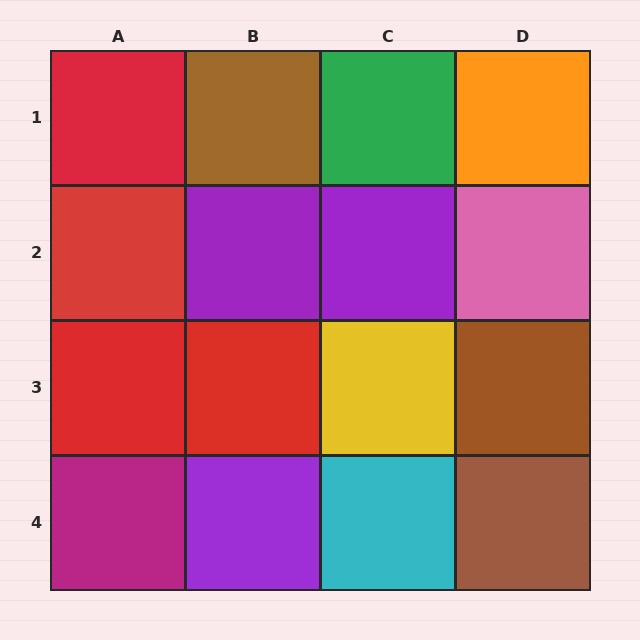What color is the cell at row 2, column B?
Purple.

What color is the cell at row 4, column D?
Brown.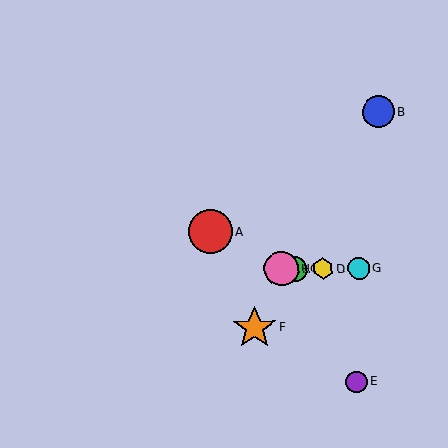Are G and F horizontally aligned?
No, G is at y≈268 and F is at y≈328.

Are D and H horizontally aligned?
Yes, both are at y≈269.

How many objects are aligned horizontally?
4 objects (C, D, G, H) are aligned horizontally.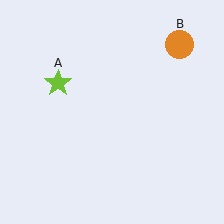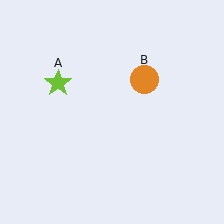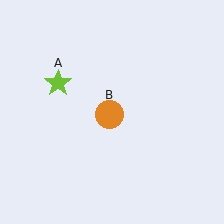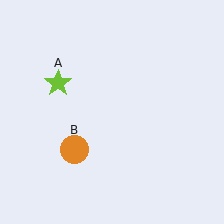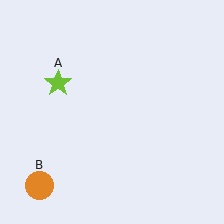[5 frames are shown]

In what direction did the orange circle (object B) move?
The orange circle (object B) moved down and to the left.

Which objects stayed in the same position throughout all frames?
Lime star (object A) remained stationary.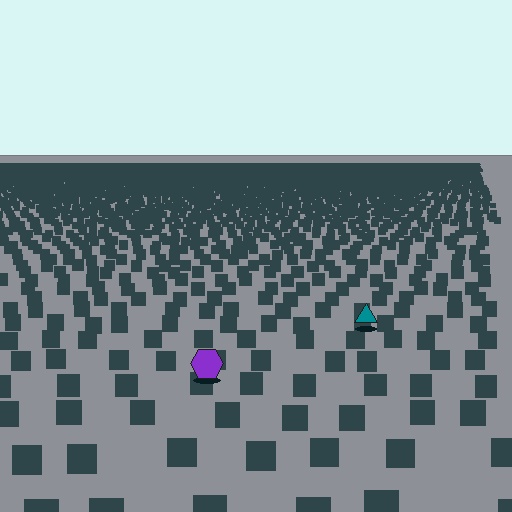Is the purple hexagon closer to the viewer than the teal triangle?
Yes. The purple hexagon is closer — you can tell from the texture gradient: the ground texture is coarser near it.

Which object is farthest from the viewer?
The teal triangle is farthest from the viewer. It appears smaller and the ground texture around it is denser.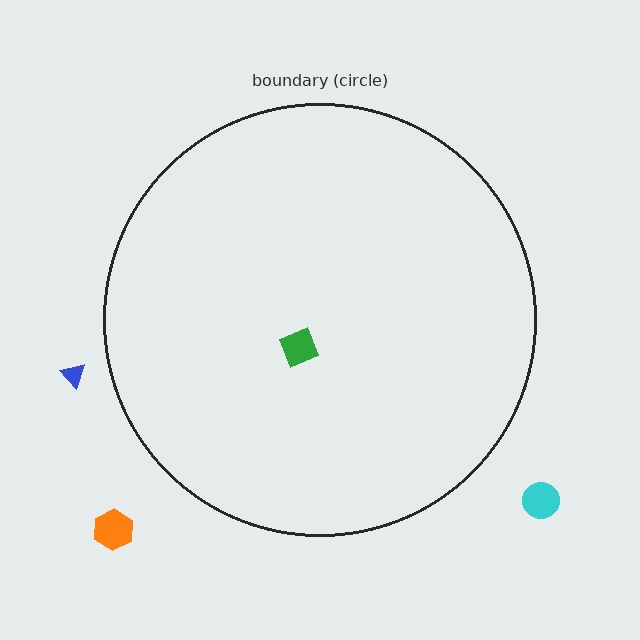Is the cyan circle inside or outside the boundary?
Outside.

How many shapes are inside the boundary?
1 inside, 3 outside.